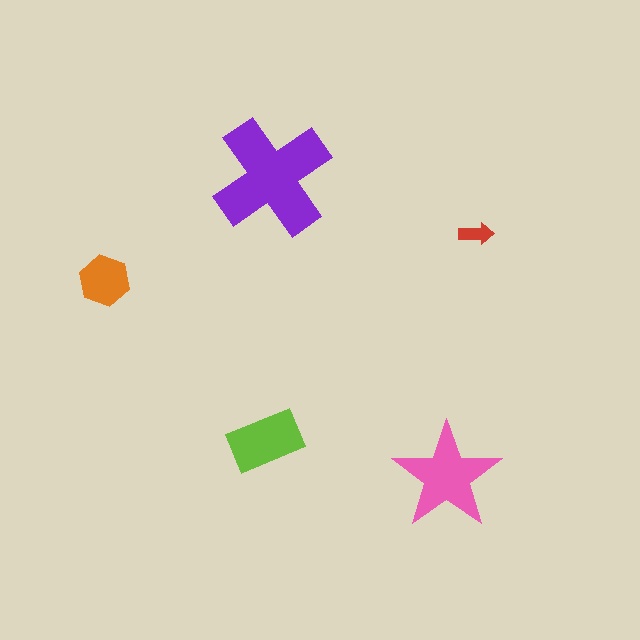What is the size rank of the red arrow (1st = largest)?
5th.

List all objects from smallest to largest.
The red arrow, the orange hexagon, the lime rectangle, the pink star, the purple cross.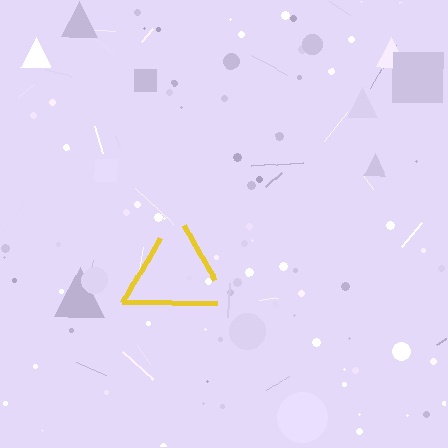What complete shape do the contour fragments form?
The contour fragments form a triangle.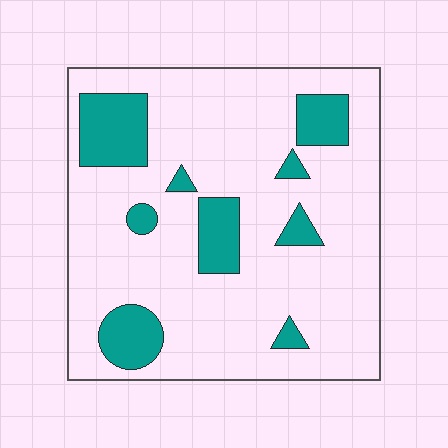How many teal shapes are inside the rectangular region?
9.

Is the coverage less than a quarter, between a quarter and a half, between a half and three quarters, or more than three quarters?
Less than a quarter.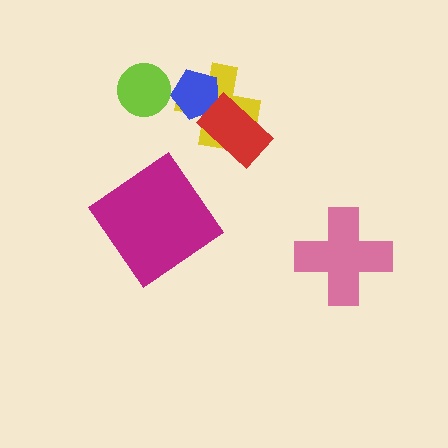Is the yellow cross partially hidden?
Yes, it is partially covered by another shape.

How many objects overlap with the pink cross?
0 objects overlap with the pink cross.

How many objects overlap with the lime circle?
0 objects overlap with the lime circle.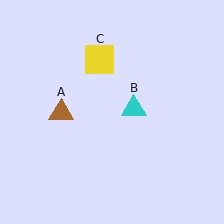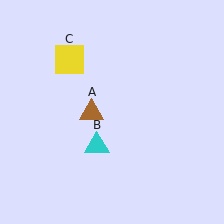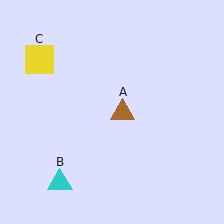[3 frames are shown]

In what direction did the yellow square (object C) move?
The yellow square (object C) moved left.